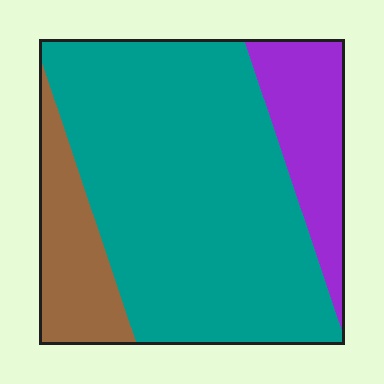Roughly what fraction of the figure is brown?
Brown takes up less than a quarter of the figure.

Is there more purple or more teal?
Teal.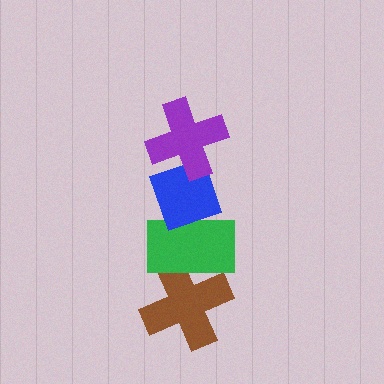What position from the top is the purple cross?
The purple cross is 1st from the top.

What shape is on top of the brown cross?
The green rectangle is on top of the brown cross.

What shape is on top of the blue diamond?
The purple cross is on top of the blue diamond.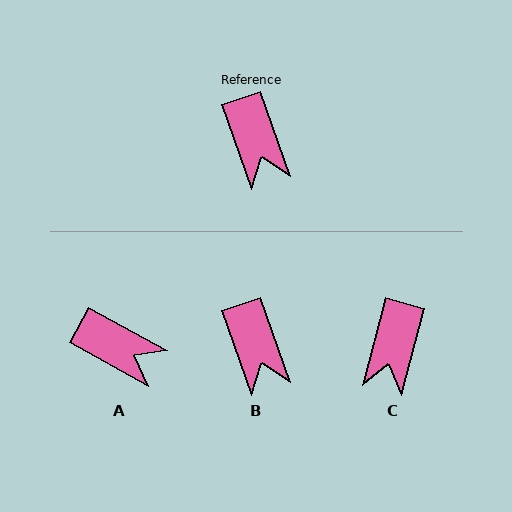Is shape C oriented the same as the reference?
No, it is off by about 34 degrees.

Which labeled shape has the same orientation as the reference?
B.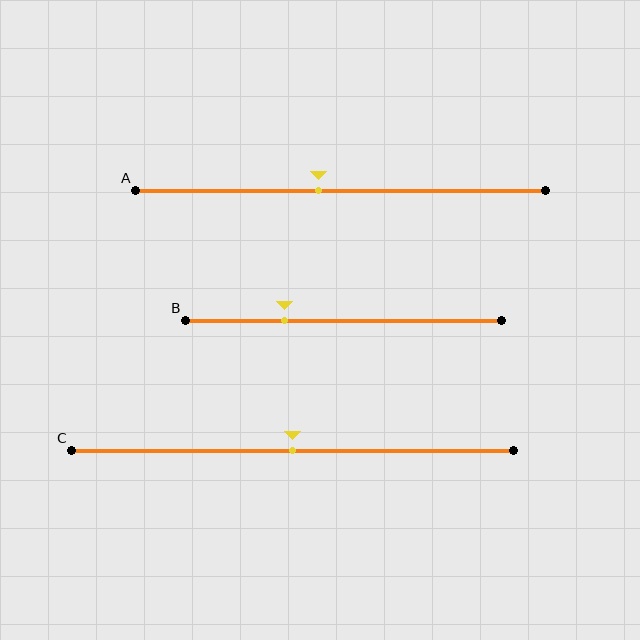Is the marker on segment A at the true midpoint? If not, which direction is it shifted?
No, the marker on segment A is shifted to the left by about 5% of the segment length.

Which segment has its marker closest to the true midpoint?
Segment C has its marker closest to the true midpoint.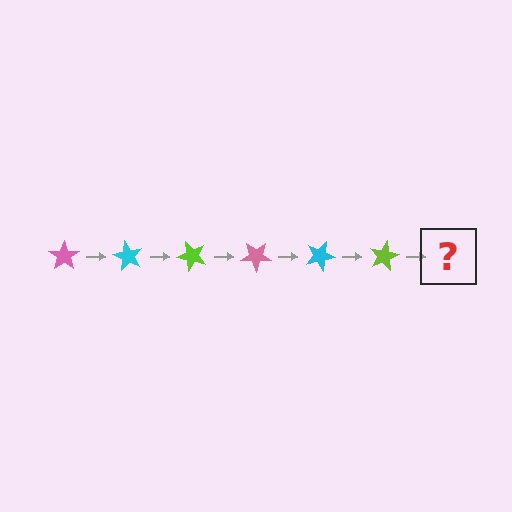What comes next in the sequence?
The next element should be a pink star, rotated 360 degrees from the start.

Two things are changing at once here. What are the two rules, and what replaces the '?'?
The two rules are that it rotates 60 degrees each step and the color cycles through pink, cyan, and lime. The '?' should be a pink star, rotated 360 degrees from the start.